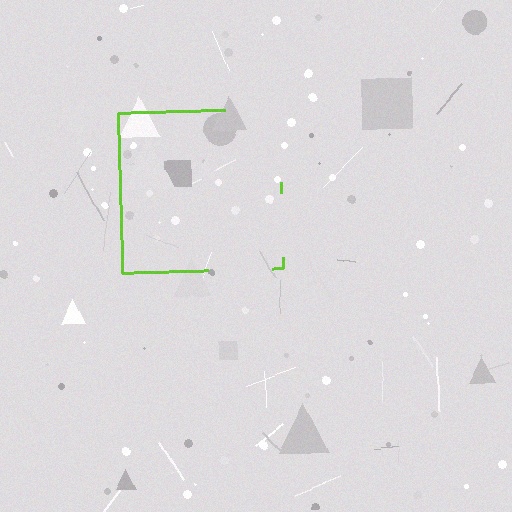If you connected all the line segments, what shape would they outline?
They would outline a square.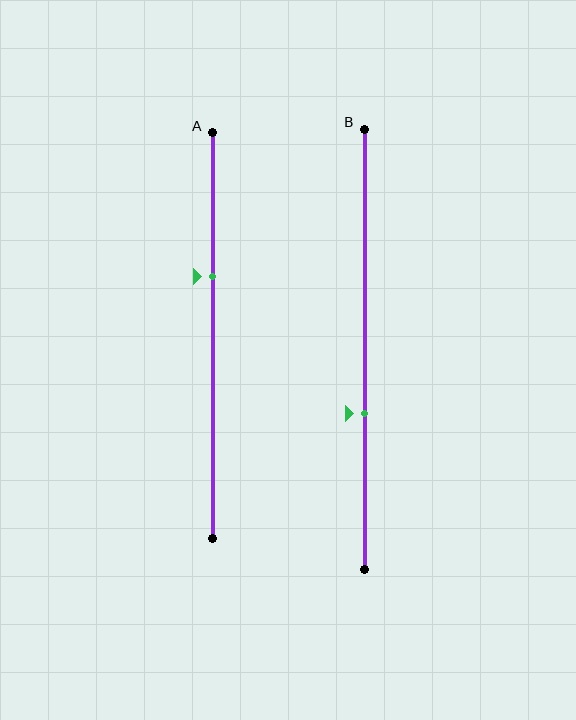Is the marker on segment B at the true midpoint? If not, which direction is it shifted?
No, the marker on segment B is shifted downward by about 14% of the segment length.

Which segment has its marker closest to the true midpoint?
Segment B has its marker closest to the true midpoint.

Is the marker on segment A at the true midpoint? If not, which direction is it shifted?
No, the marker on segment A is shifted upward by about 15% of the segment length.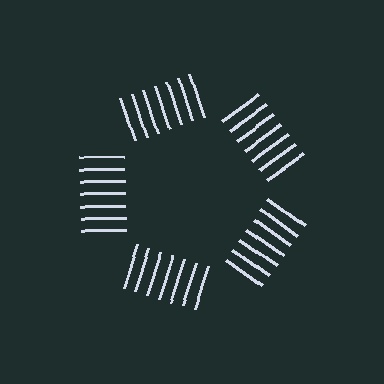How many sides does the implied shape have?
5 sides — the line-ends trace a pentagon.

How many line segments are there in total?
35 — 7 along each of the 5 edges.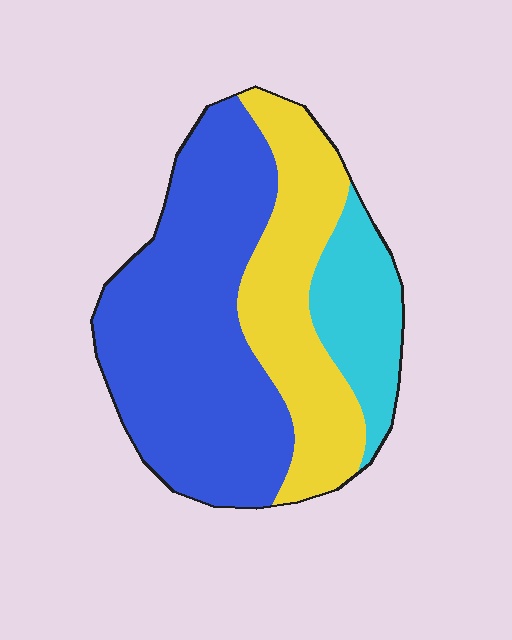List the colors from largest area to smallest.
From largest to smallest: blue, yellow, cyan.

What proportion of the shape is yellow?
Yellow takes up about one third (1/3) of the shape.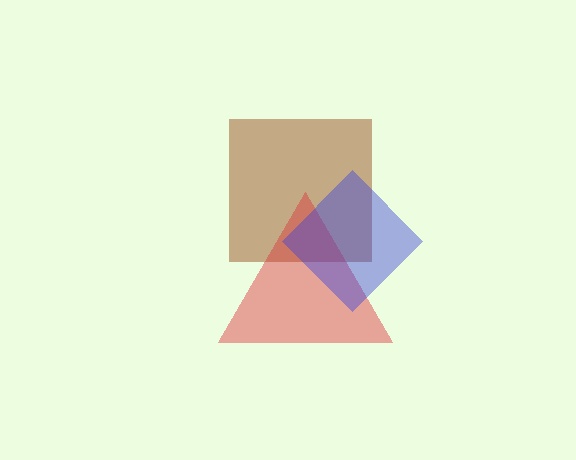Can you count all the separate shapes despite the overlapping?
Yes, there are 3 separate shapes.